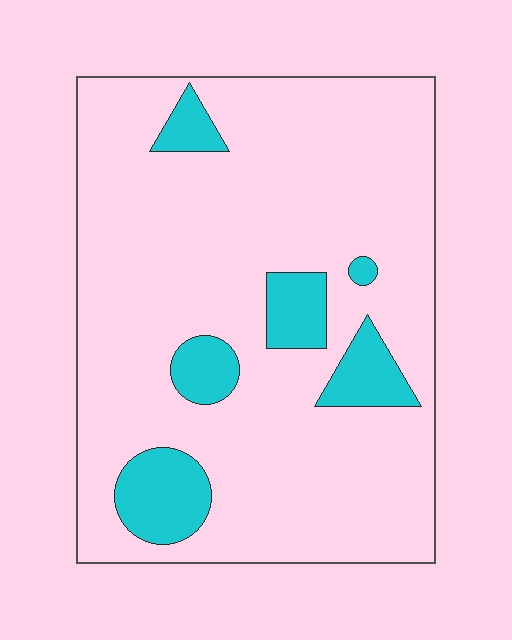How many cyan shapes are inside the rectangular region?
6.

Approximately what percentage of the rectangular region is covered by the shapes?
Approximately 15%.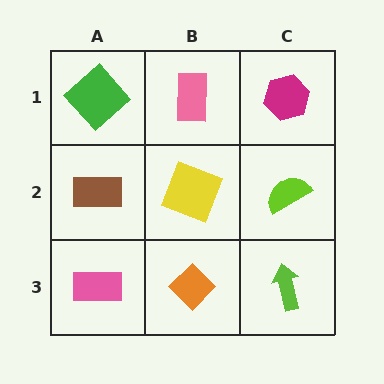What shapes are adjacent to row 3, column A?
A brown rectangle (row 2, column A), an orange diamond (row 3, column B).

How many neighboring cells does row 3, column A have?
2.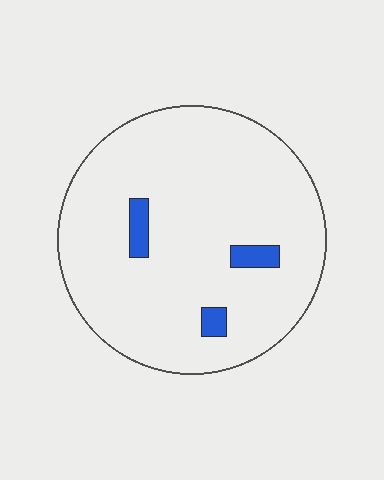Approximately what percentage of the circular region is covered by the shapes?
Approximately 5%.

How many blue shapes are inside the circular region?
3.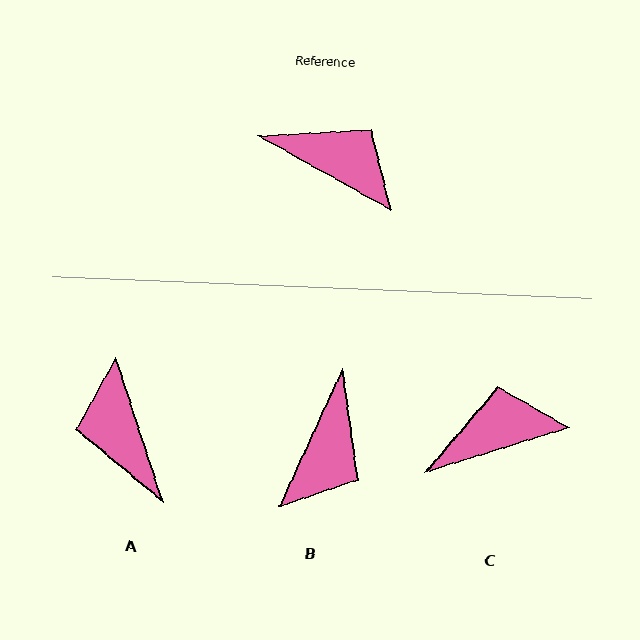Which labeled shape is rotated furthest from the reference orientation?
A, about 137 degrees away.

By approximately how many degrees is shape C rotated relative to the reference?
Approximately 46 degrees counter-clockwise.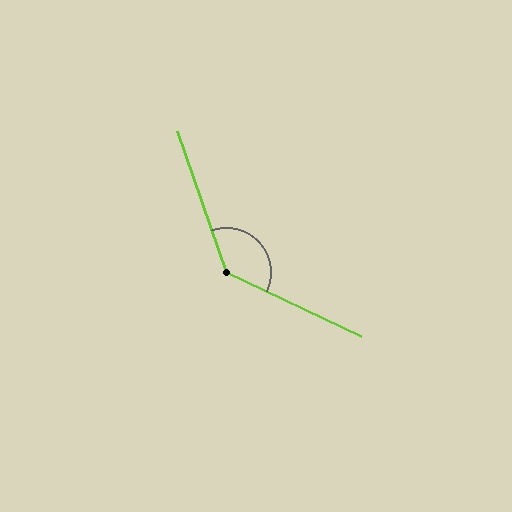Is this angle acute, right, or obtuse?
It is obtuse.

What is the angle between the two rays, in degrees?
Approximately 135 degrees.